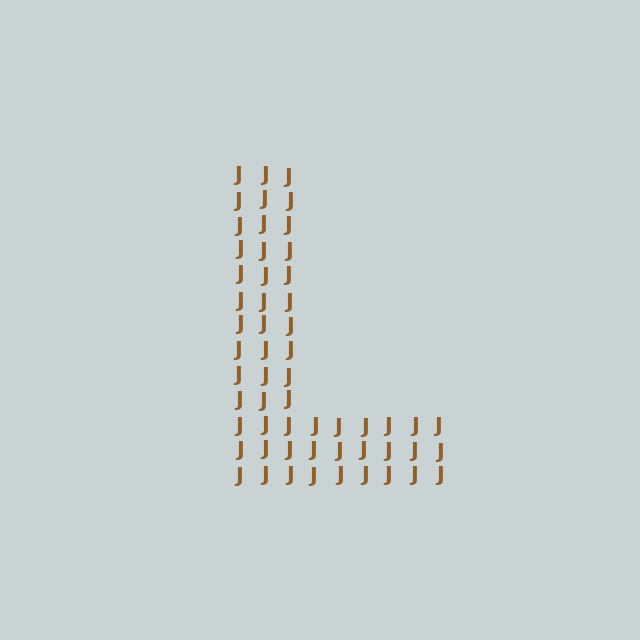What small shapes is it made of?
It is made of small letter J's.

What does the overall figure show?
The overall figure shows the letter L.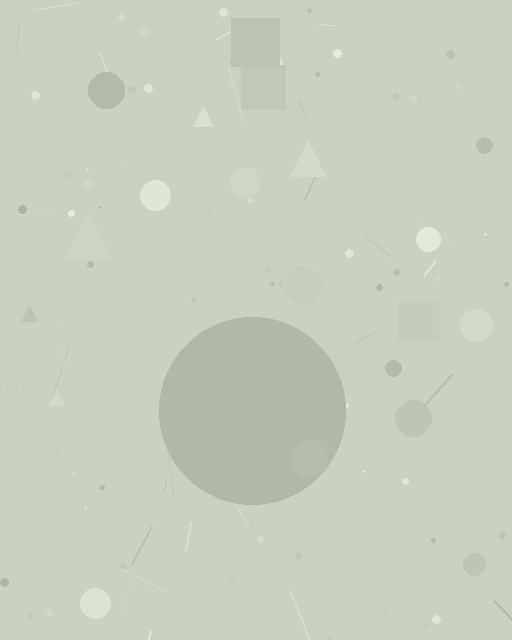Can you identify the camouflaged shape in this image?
The camouflaged shape is a circle.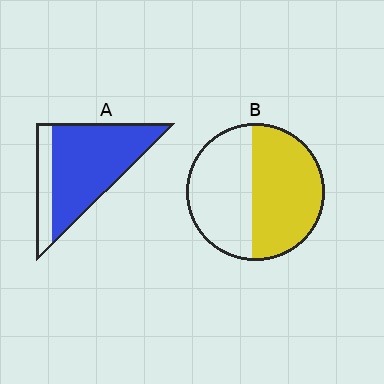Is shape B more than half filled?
Roughly half.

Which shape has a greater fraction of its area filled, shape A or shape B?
Shape A.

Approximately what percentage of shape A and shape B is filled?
A is approximately 80% and B is approximately 55%.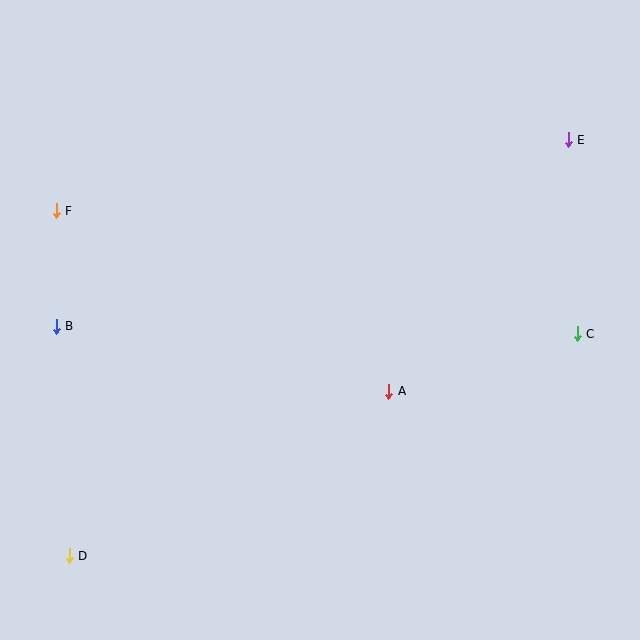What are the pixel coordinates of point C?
Point C is at (577, 334).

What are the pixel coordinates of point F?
Point F is at (56, 211).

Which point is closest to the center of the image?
Point A at (389, 391) is closest to the center.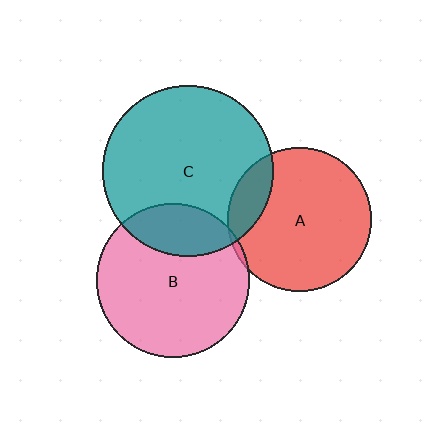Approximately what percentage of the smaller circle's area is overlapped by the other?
Approximately 5%.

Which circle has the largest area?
Circle C (teal).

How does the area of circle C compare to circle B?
Approximately 1.2 times.